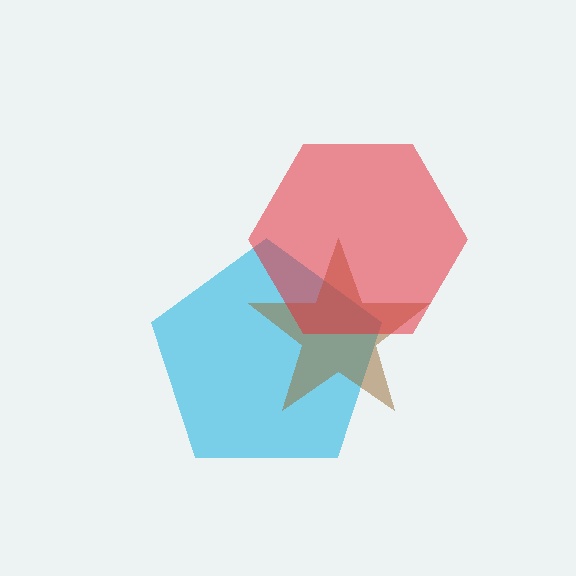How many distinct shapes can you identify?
There are 3 distinct shapes: a cyan pentagon, a brown star, a red hexagon.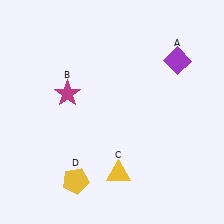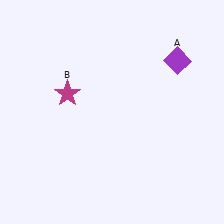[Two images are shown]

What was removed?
The yellow triangle (C), the yellow pentagon (D) were removed in Image 2.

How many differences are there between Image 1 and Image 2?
There are 2 differences between the two images.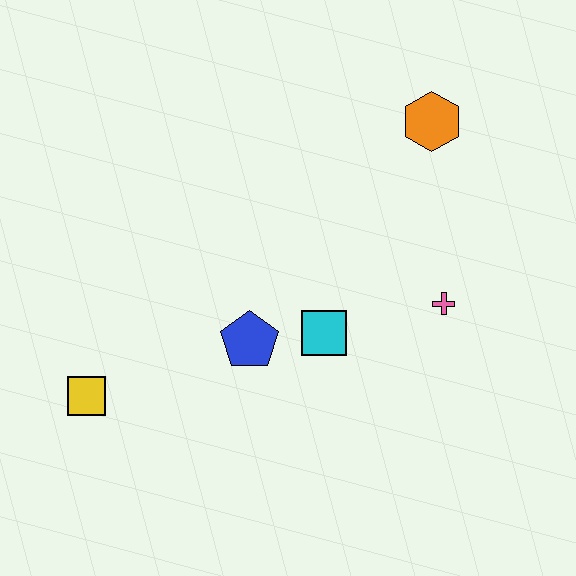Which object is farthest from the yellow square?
The orange hexagon is farthest from the yellow square.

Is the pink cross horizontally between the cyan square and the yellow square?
No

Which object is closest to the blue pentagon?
The cyan square is closest to the blue pentagon.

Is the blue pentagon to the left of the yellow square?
No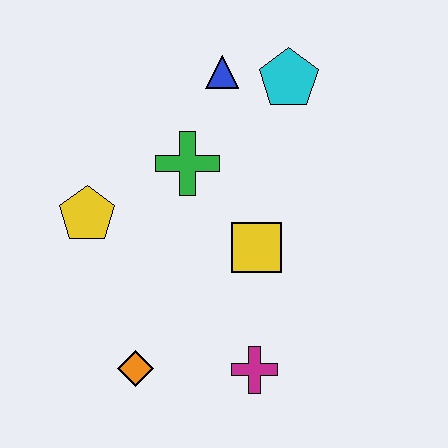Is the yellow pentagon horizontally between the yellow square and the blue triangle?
No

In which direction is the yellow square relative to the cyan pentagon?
The yellow square is below the cyan pentagon.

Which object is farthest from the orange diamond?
The cyan pentagon is farthest from the orange diamond.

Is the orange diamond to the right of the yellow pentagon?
Yes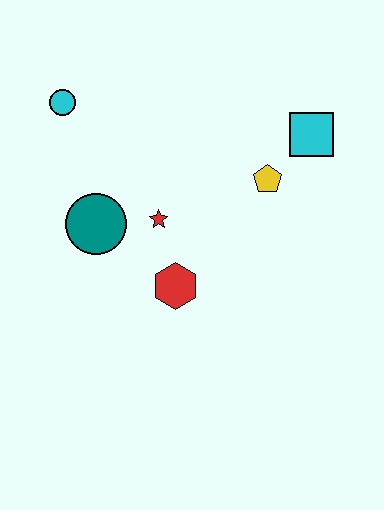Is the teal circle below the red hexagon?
No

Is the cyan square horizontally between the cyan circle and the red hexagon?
No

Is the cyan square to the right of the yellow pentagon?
Yes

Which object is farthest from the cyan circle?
The cyan square is farthest from the cyan circle.